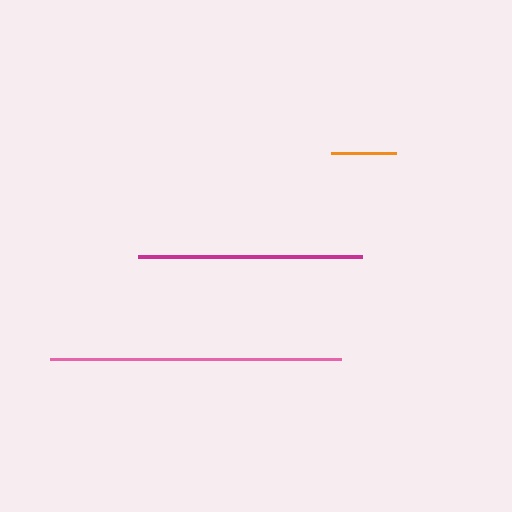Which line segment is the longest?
The pink line is the longest at approximately 291 pixels.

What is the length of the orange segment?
The orange segment is approximately 65 pixels long.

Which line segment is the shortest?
The orange line is the shortest at approximately 65 pixels.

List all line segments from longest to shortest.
From longest to shortest: pink, magenta, orange.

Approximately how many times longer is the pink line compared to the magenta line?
The pink line is approximately 1.3 times the length of the magenta line.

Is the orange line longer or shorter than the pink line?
The pink line is longer than the orange line.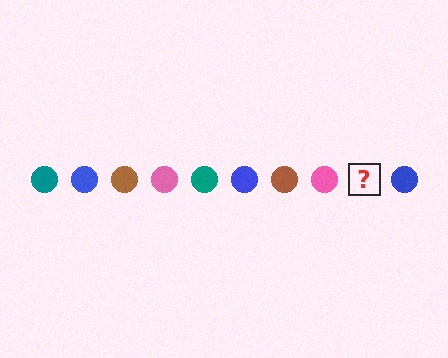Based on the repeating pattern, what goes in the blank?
The blank should be a teal circle.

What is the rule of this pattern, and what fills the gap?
The rule is that the pattern cycles through teal, blue, brown, pink circles. The gap should be filled with a teal circle.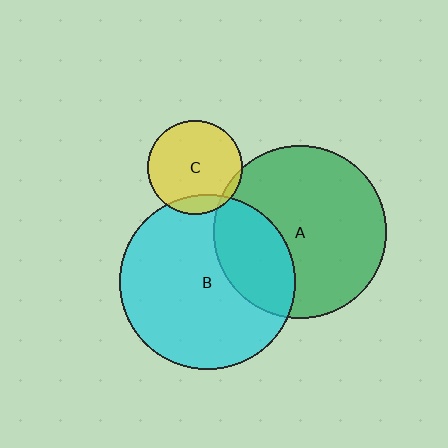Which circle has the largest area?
Circle B (cyan).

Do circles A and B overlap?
Yes.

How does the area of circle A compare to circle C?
Approximately 3.3 times.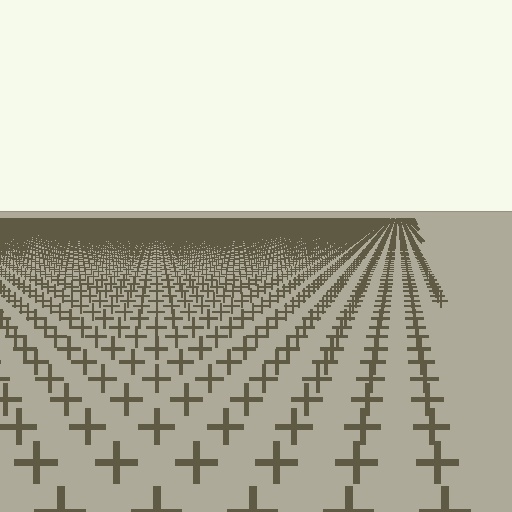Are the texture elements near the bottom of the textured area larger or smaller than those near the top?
Larger. Near the bottom, elements are closer to the viewer and appear at a bigger on-screen size.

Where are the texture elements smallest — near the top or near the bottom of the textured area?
Near the top.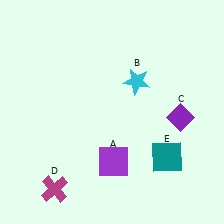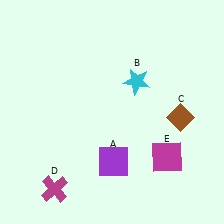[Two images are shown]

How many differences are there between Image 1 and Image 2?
There are 2 differences between the two images.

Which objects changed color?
C changed from purple to brown. E changed from teal to magenta.